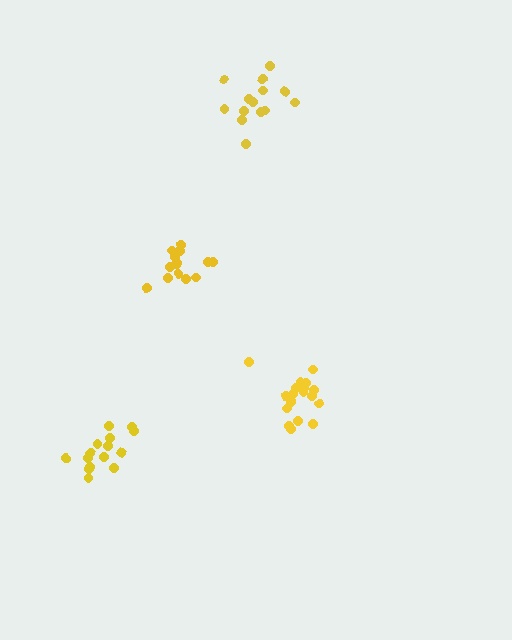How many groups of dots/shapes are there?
There are 4 groups.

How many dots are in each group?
Group 1: 14 dots, Group 2: 15 dots, Group 3: 18 dots, Group 4: 14 dots (61 total).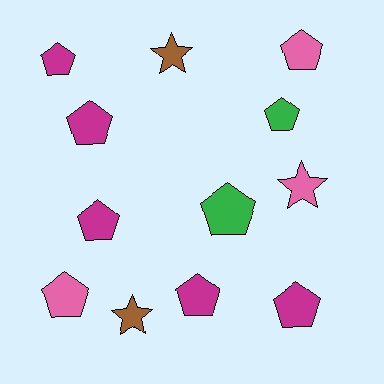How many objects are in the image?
There are 12 objects.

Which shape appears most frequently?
Pentagon, with 9 objects.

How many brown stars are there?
There are 2 brown stars.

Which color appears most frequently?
Magenta, with 5 objects.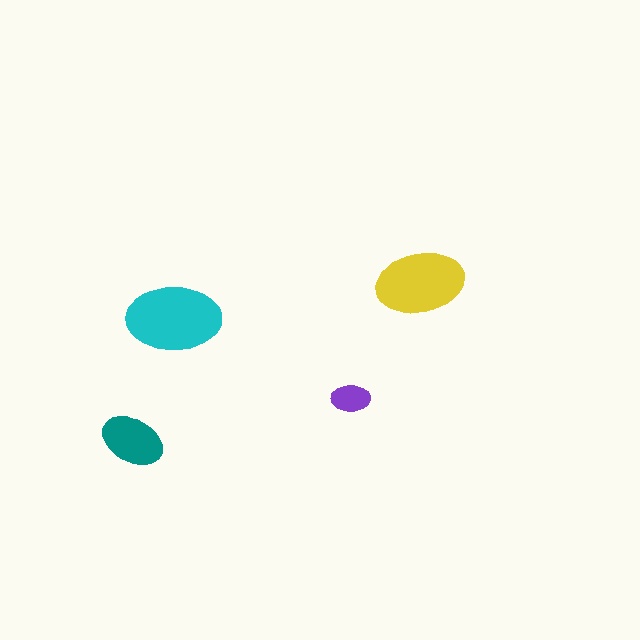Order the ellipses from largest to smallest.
the cyan one, the yellow one, the teal one, the purple one.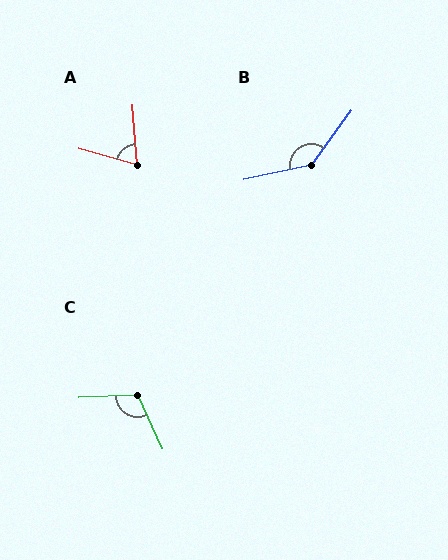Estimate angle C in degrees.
Approximately 112 degrees.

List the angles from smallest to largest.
A (70°), C (112°), B (138°).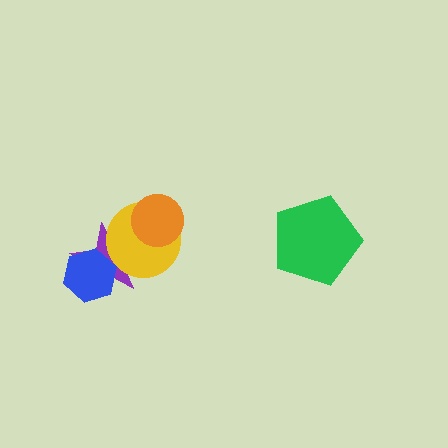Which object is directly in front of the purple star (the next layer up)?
The yellow circle is directly in front of the purple star.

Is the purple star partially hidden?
Yes, it is partially covered by another shape.